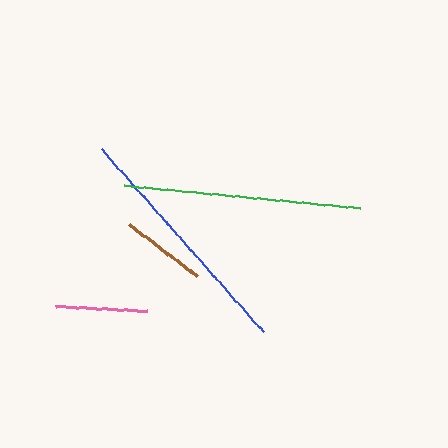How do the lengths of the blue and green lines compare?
The blue and green lines are approximately the same length.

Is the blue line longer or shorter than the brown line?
The blue line is longer than the brown line.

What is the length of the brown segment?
The brown segment is approximately 85 pixels long.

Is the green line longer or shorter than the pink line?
The green line is longer than the pink line.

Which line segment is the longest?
The blue line is the longest at approximately 245 pixels.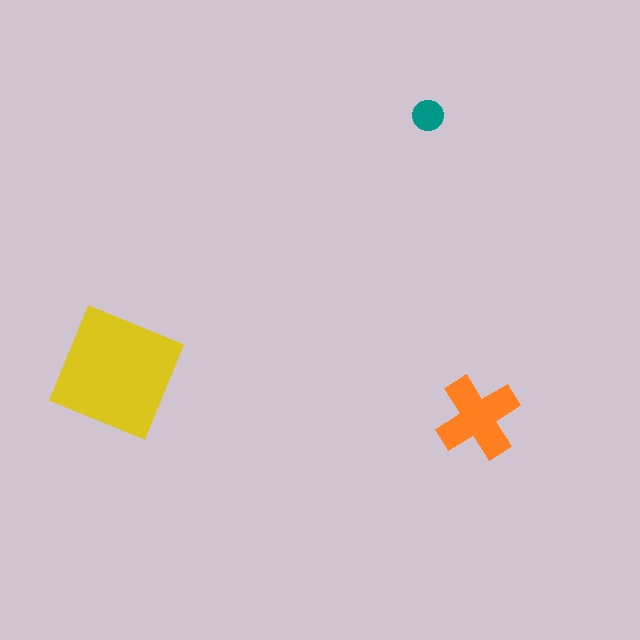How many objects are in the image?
There are 3 objects in the image.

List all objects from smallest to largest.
The teal circle, the orange cross, the yellow square.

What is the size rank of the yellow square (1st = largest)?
1st.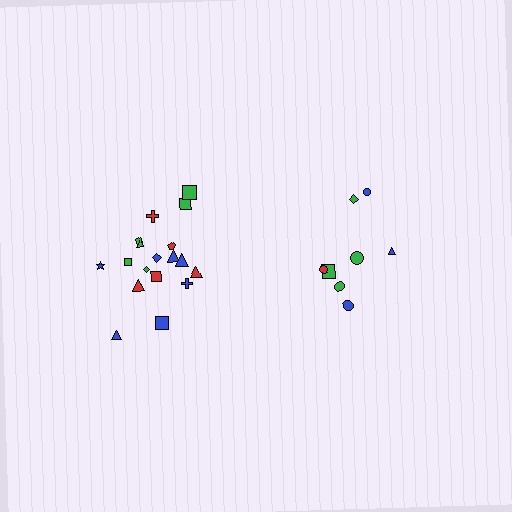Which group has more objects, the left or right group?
The left group.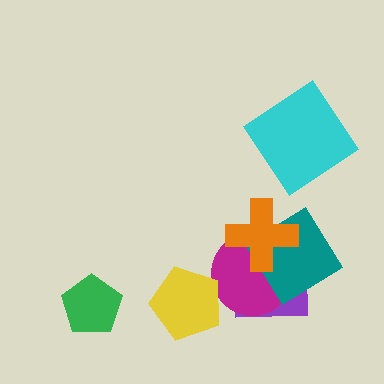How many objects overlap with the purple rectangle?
3 objects overlap with the purple rectangle.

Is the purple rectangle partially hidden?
Yes, it is partially covered by another shape.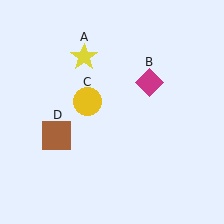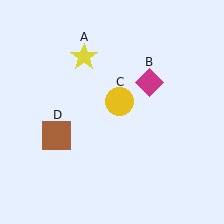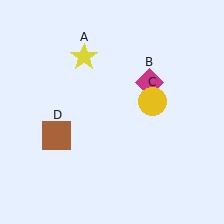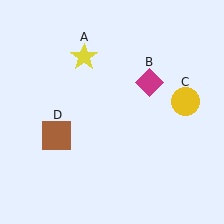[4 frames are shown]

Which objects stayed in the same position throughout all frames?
Yellow star (object A) and magenta diamond (object B) and brown square (object D) remained stationary.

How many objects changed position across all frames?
1 object changed position: yellow circle (object C).